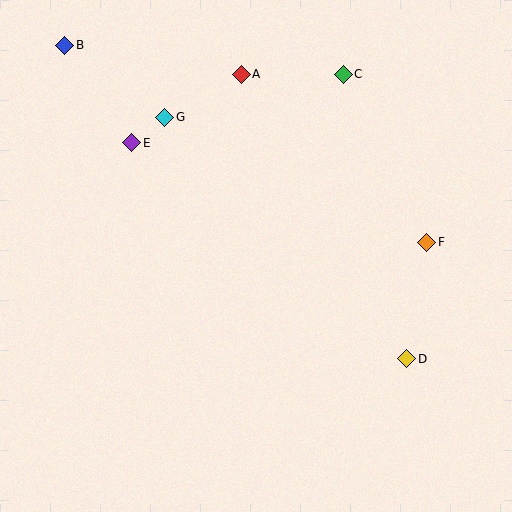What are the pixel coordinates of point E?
Point E is at (132, 143).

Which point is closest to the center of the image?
Point G at (165, 117) is closest to the center.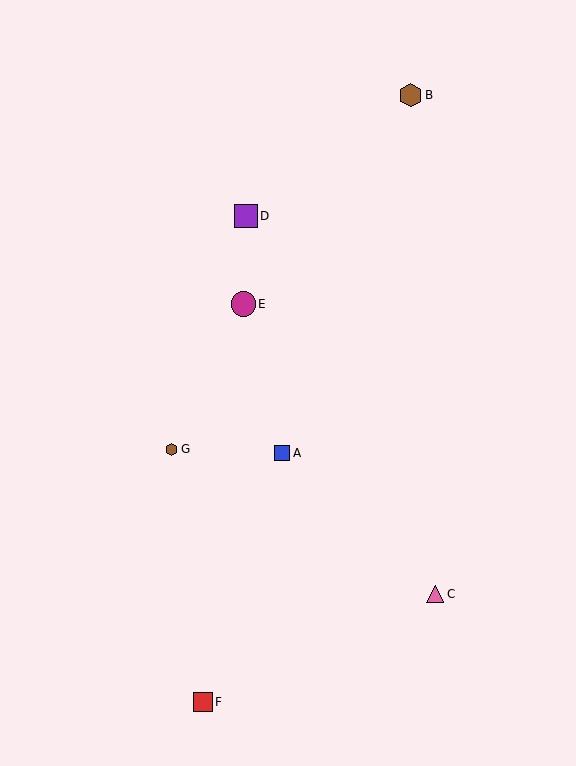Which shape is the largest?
The magenta circle (labeled E) is the largest.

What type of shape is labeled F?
Shape F is a red square.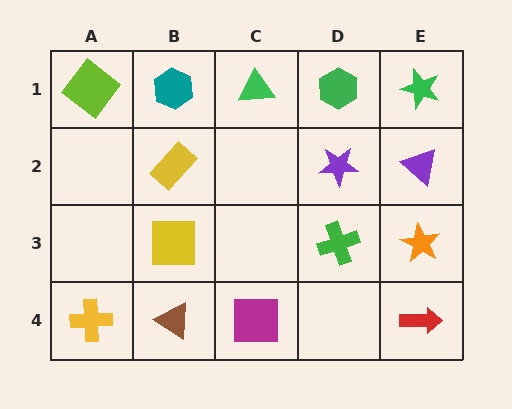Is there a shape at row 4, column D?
No, that cell is empty.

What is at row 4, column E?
A red arrow.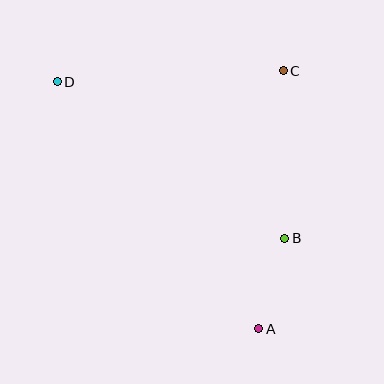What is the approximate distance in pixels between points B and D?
The distance between B and D is approximately 276 pixels.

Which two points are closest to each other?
Points A and B are closest to each other.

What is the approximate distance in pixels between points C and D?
The distance between C and D is approximately 227 pixels.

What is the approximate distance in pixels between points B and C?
The distance between B and C is approximately 167 pixels.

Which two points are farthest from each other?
Points A and D are farthest from each other.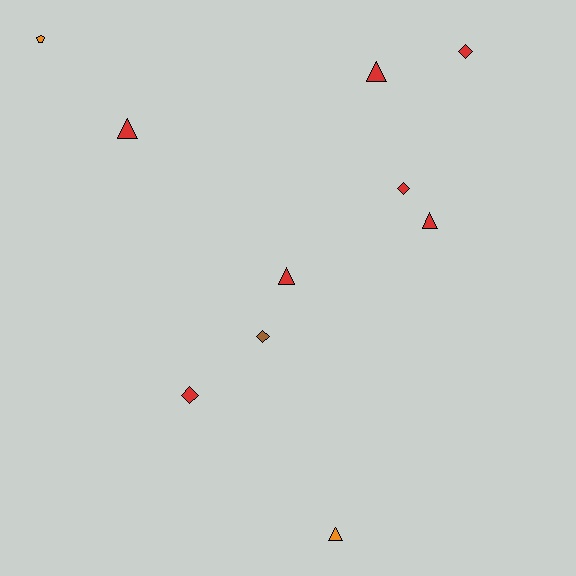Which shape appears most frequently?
Triangle, with 5 objects.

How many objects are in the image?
There are 10 objects.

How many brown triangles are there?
There are no brown triangles.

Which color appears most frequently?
Red, with 7 objects.